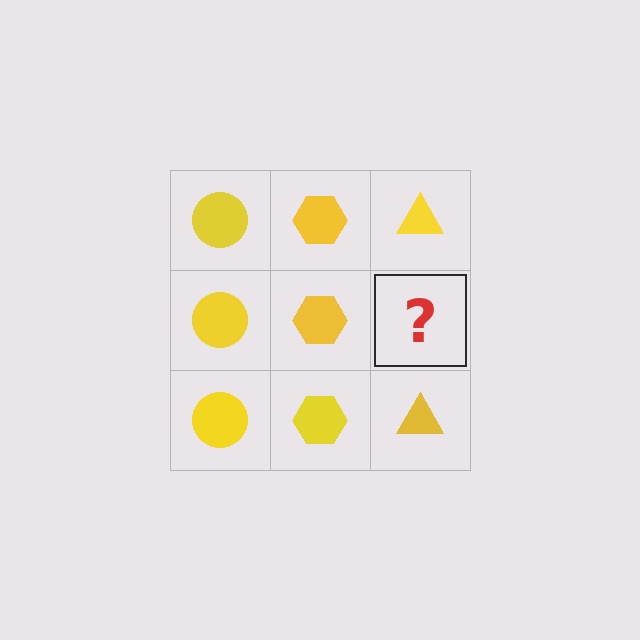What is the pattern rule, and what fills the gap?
The rule is that each column has a consistent shape. The gap should be filled with a yellow triangle.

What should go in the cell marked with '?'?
The missing cell should contain a yellow triangle.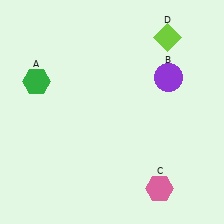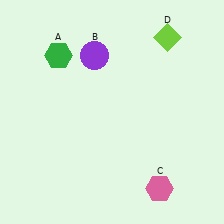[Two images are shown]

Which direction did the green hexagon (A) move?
The green hexagon (A) moved up.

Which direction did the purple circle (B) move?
The purple circle (B) moved left.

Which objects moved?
The objects that moved are: the green hexagon (A), the purple circle (B).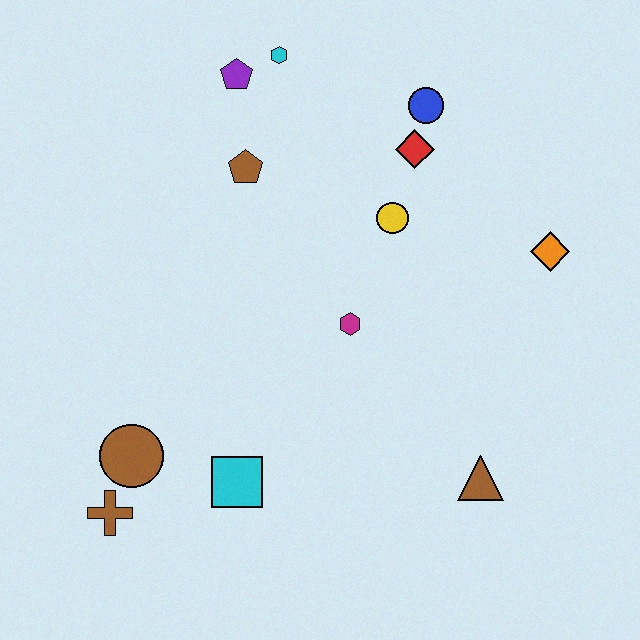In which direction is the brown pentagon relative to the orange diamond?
The brown pentagon is to the left of the orange diamond.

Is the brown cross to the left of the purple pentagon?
Yes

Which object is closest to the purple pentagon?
The cyan hexagon is closest to the purple pentagon.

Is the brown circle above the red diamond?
No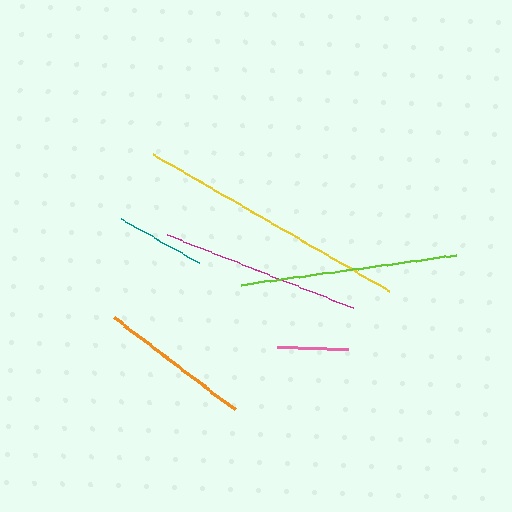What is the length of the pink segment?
The pink segment is approximately 72 pixels long.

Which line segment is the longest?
The yellow line is the longest at approximately 272 pixels.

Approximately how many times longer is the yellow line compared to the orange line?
The yellow line is approximately 1.8 times the length of the orange line.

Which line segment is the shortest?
The pink line is the shortest at approximately 72 pixels.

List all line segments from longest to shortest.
From longest to shortest: yellow, lime, magenta, orange, teal, pink.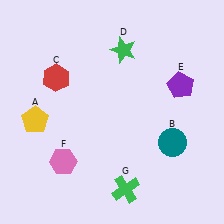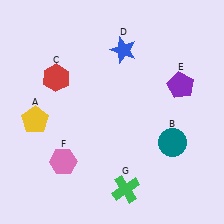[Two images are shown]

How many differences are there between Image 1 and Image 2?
There is 1 difference between the two images.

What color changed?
The star (D) changed from green in Image 1 to blue in Image 2.